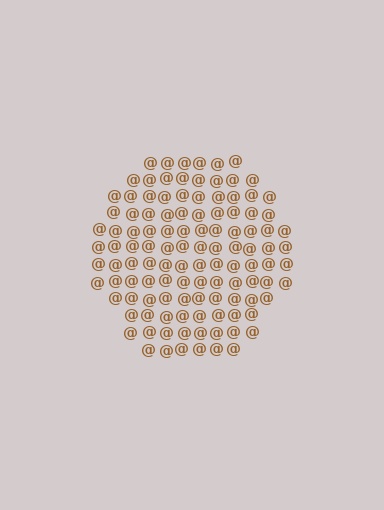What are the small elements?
The small elements are at signs.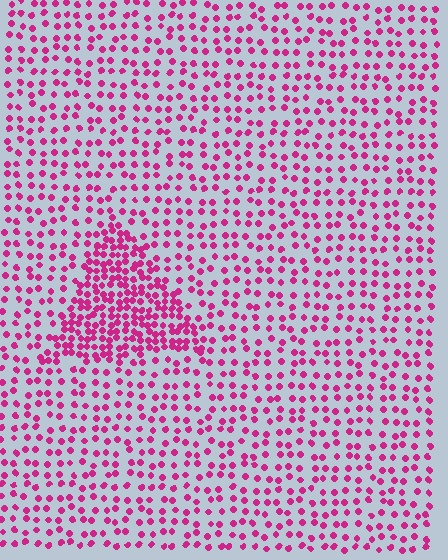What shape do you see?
I see a triangle.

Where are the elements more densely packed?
The elements are more densely packed inside the triangle boundary.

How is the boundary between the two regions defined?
The boundary is defined by a change in element density (approximately 2.2x ratio). All elements are the same color, size, and shape.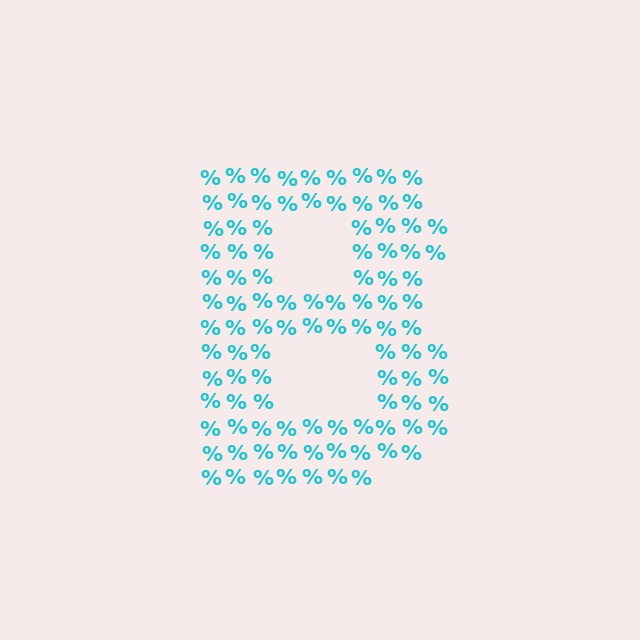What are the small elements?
The small elements are percent signs.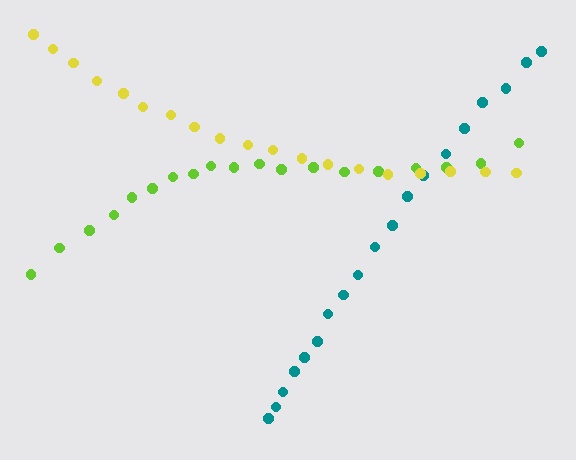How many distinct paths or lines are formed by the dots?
There are 3 distinct paths.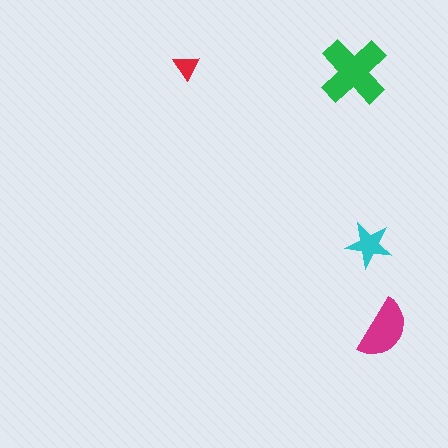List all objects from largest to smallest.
The green cross, the magenta semicircle, the cyan star, the red triangle.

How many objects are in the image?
There are 4 objects in the image.